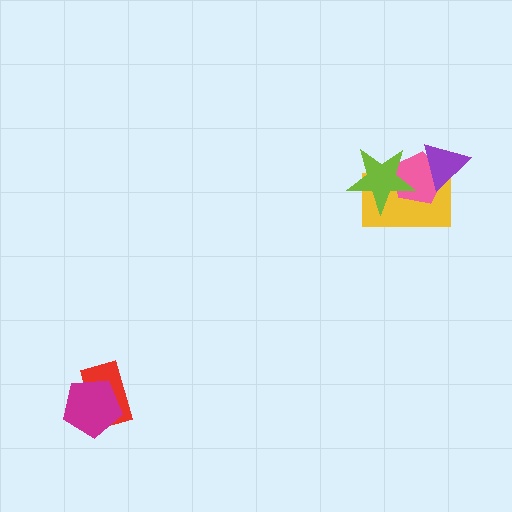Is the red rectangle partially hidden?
Yes, it is partially covered by another shape.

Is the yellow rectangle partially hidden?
Yes, it is partially covered by another shape.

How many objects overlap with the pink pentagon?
3 objects overlap with the pink pentagon.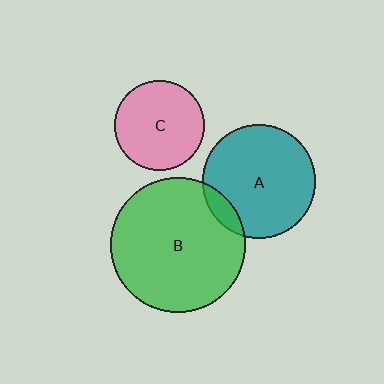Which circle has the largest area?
Circle B (green).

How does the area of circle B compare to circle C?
Approximately 2.2 times.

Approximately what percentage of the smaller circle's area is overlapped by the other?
Approximately 10%.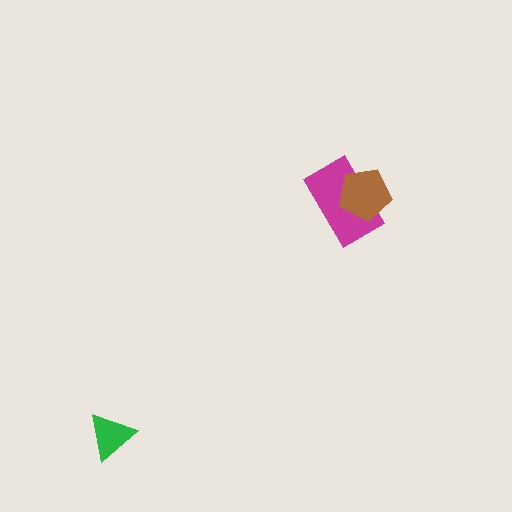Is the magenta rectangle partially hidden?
Yes, it is partially covered by another shape.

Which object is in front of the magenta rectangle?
The brown pentagon is in front of the magenta rectangle.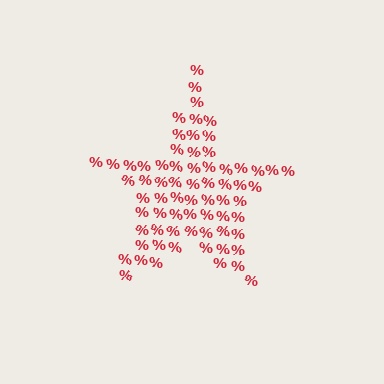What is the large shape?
The large shape is a star.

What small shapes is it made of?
It is made of small percent signs.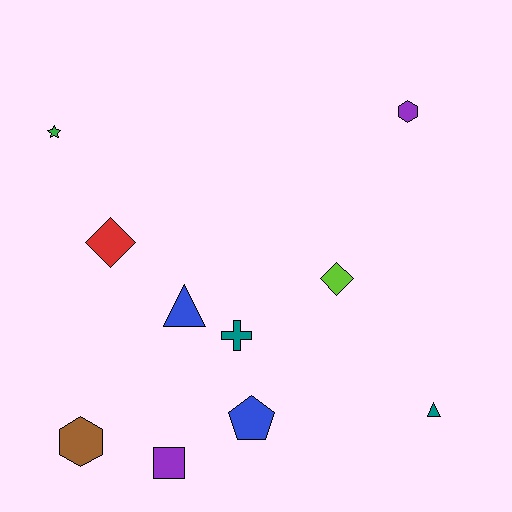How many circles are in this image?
There are no circles.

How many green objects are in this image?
There is 1 green object.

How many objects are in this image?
There are 10 objects.